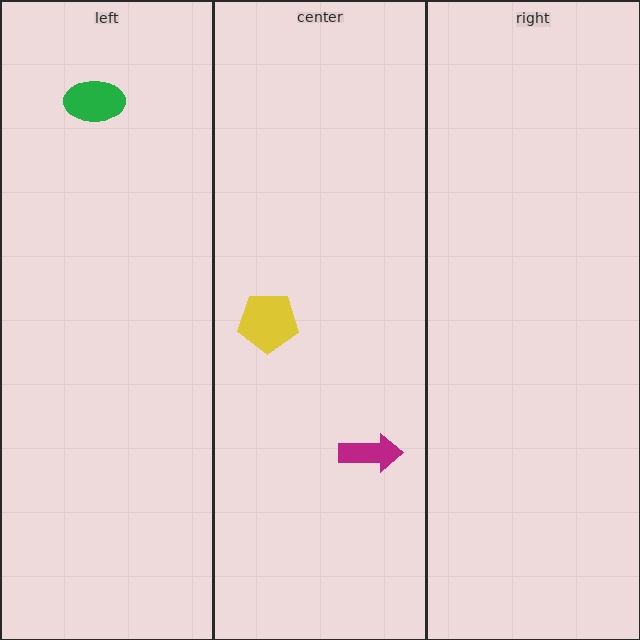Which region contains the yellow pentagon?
The center region.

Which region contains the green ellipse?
The left region.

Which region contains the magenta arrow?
The center region.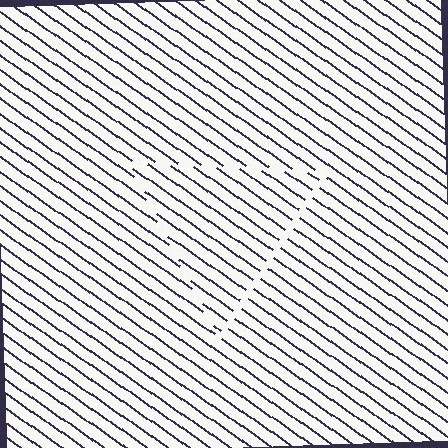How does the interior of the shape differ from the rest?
The interior of the shape contains the same grating, shifted by half a period — the contour is defined by the phase discontinuity where line-ends from the inner and outer gratings abut.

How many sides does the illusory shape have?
3 sides — the line-ends trace a triangle.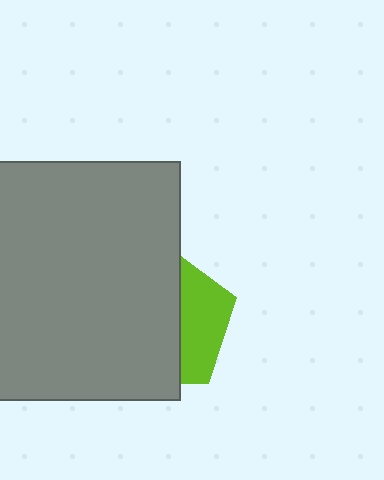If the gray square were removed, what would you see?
You would see the complete lime pentagon.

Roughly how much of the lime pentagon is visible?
A small part of it is visible (roughly 33%).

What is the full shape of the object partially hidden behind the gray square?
The partially hidden object is a lime pentagon.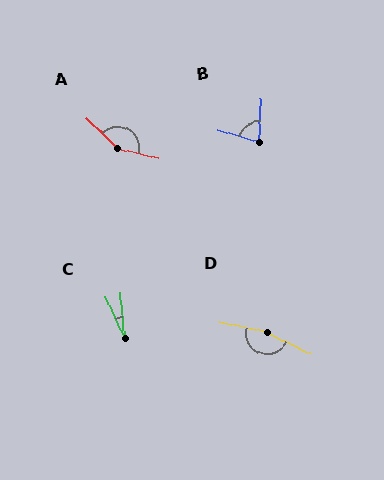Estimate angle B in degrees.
Approximately 77 degrees.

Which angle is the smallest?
C, at approximately 19 degrees.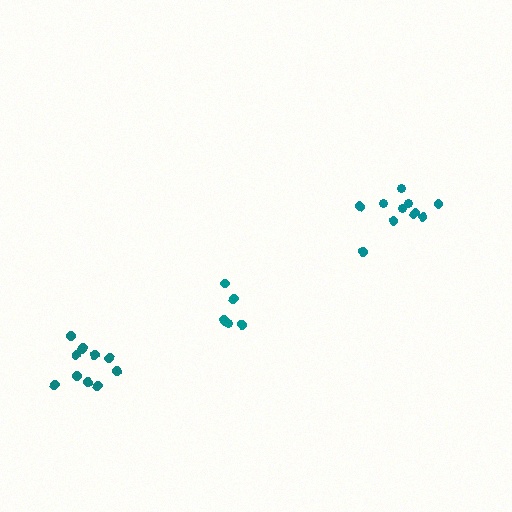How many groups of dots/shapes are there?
There are 3 groups.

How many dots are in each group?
Group 1: 6 dots, Group 2: 11 dots, Group 3: 11 dots (28 total).